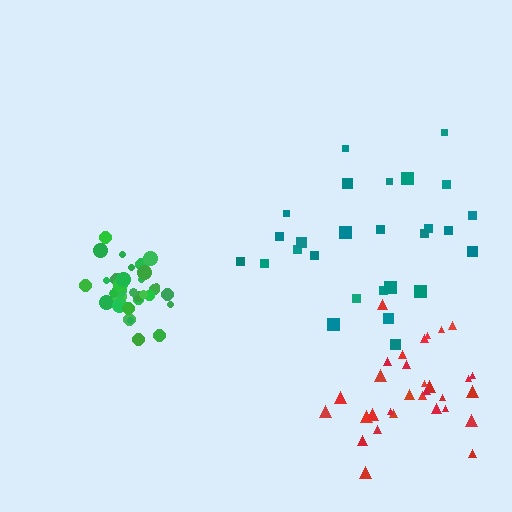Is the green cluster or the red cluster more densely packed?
Green.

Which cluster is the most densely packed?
Green.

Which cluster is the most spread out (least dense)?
Teal.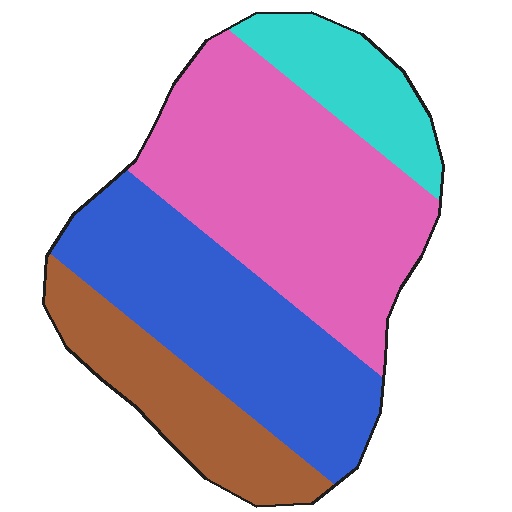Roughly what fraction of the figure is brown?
Brown covers 17% of the figure.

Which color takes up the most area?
Pink, at roughly 40%.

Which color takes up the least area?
Cyan, at roughly 10%.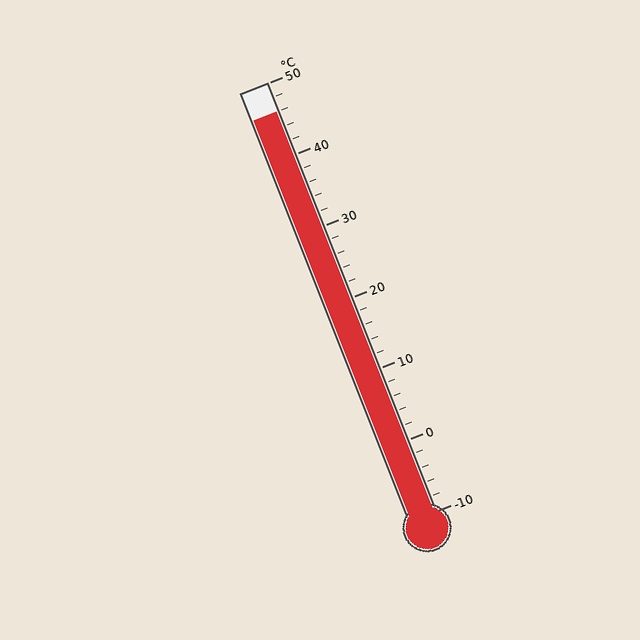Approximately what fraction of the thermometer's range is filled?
The thermometer is filled to approximately 95% of its range.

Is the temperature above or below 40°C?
The temperature is above 40°C.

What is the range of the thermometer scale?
The thermometer scale ranges from -10°C to 50°C.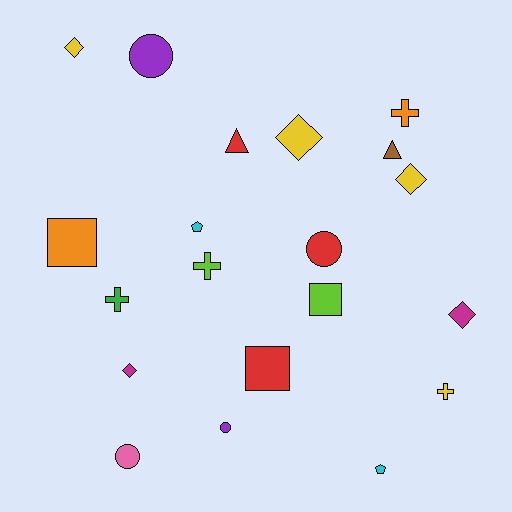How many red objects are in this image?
There are 3 red objects.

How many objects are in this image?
There are 20 objects.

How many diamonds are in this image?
There are 5 diamonds.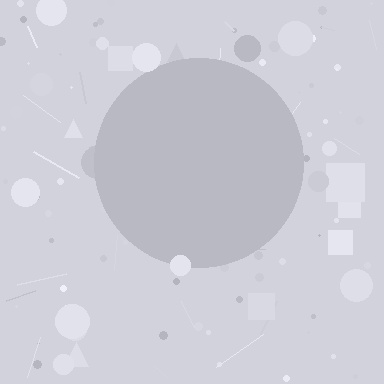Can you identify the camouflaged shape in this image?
The camouflaged shape is a circle.